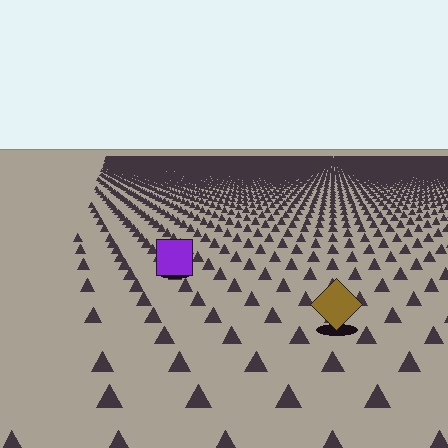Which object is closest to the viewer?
The brown diamond is closest. The texture marks near it are larger and more spread out.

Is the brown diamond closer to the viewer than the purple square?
Yes. The brown diamond is closer — you can tell from the texture gradient: the ground texture is coarser near it.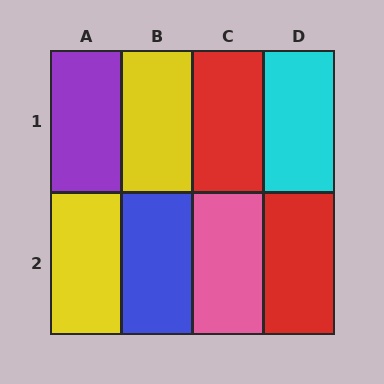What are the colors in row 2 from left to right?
Yellow, blue, pink, red.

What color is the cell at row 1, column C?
Red.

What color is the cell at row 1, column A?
Purple.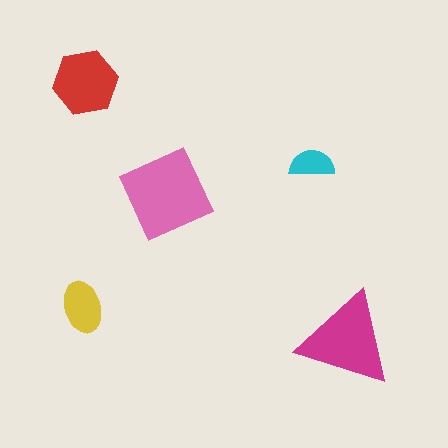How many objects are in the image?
There are 5 objects in the image.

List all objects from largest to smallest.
The pink diamond, the magenta triangle, the red hexagon, the yellow ellipse, the cyan semicircle.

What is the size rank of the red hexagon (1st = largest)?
3rd.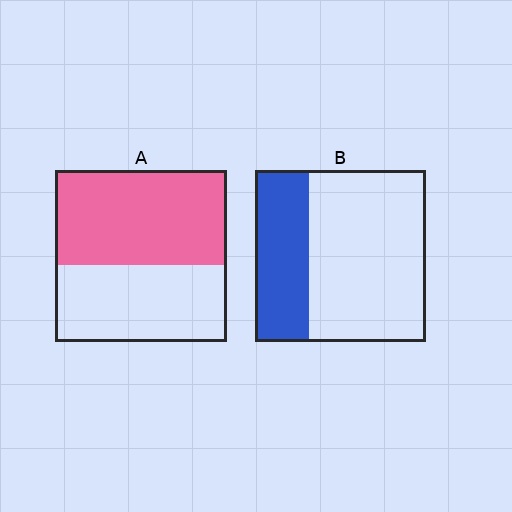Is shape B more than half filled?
No.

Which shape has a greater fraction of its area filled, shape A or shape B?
Shape A.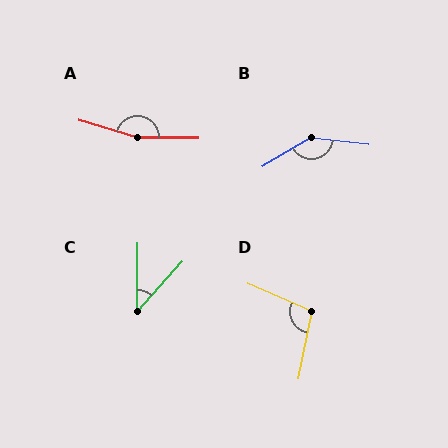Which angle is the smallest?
C, at approximately 42 degrees.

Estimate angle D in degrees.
Approximately 102 degrees.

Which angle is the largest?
A, at approximately 164 degrees.